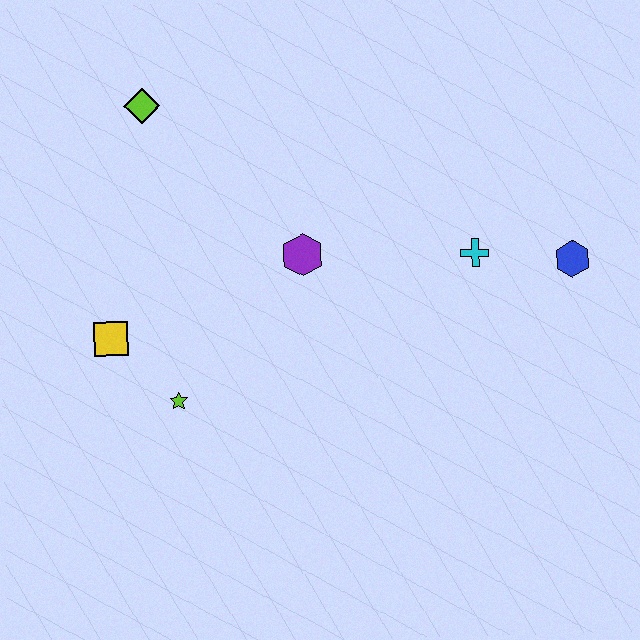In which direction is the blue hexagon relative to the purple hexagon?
The blue hexagon is to the right of the purple hexagon.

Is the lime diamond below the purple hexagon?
No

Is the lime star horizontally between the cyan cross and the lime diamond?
Yes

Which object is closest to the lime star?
The yellow square is closest to the lime star.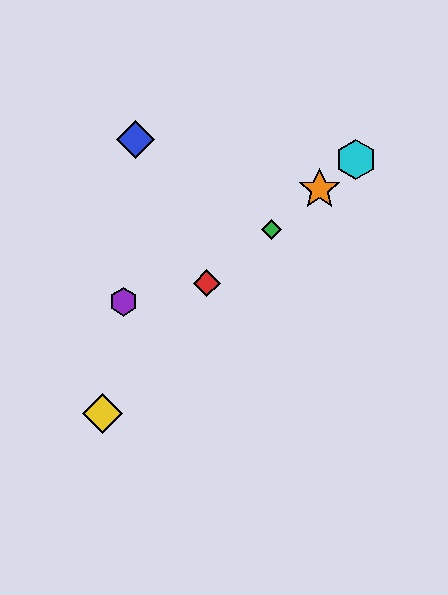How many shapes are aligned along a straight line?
4 shapes (the red diamond, the green diamond, the orange star, the cyan hexagon) are aligned along a straight line.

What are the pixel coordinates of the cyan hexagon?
The cyan hexagon is at (356, 159).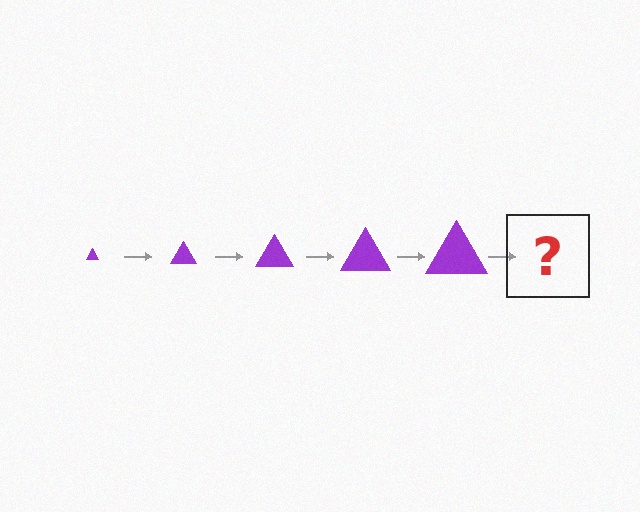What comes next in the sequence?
The next element should be a purple triangle, larger than the previous one.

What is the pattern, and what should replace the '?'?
The pattern is that the triangle gets progressively larger each step. The '?' should be a purple triangle, larger than the previous one.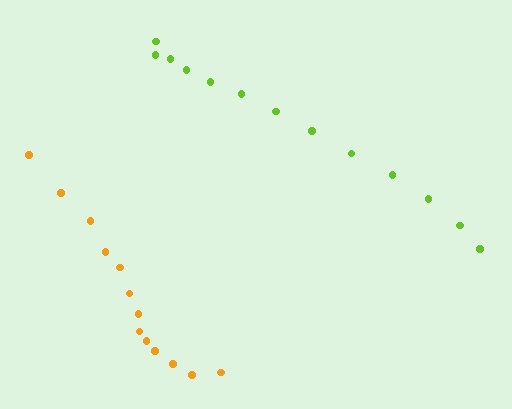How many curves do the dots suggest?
There are 2 distinct paths.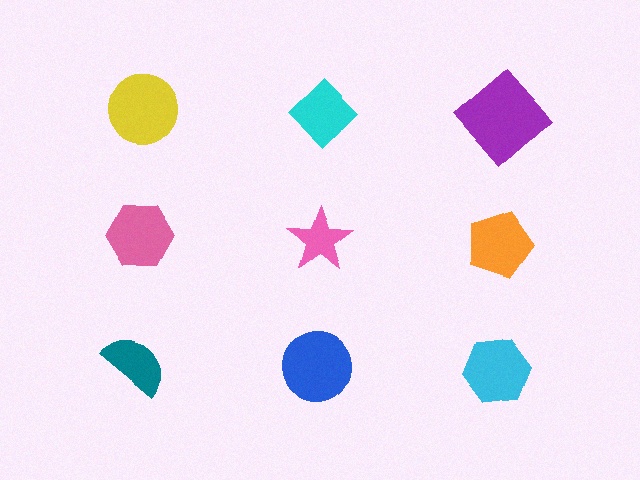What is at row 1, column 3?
A purple diamond.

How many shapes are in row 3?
3 shapes.